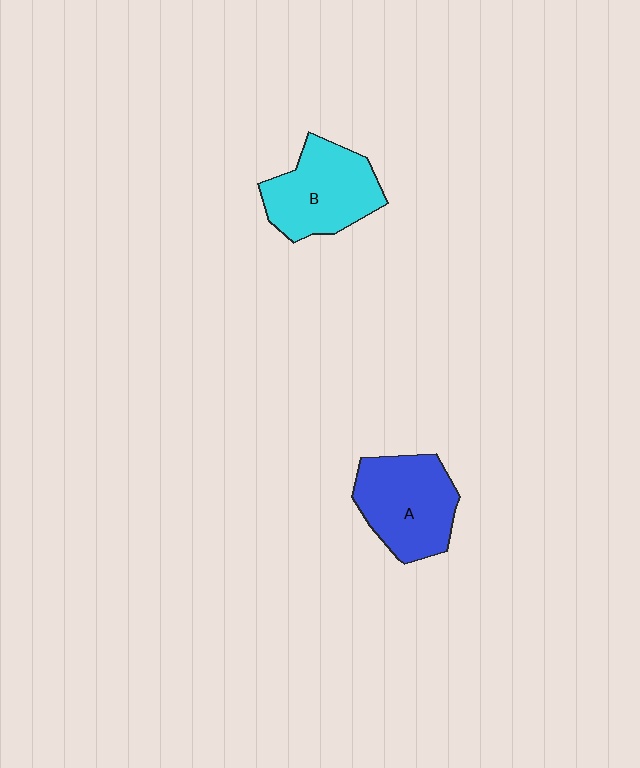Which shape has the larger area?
Shape A (blue).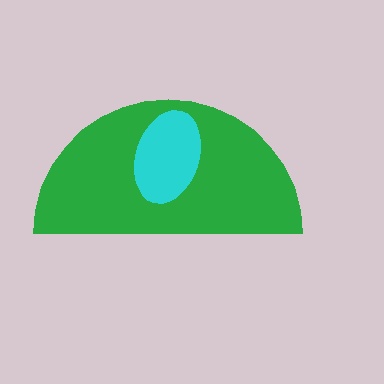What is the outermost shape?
The green semicircle.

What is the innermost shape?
The cyan ellipse.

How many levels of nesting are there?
2.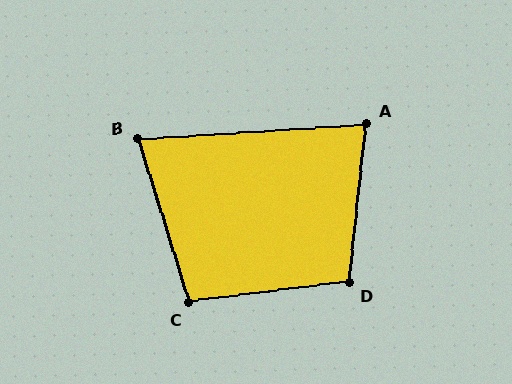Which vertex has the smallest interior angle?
B, at approximately 77 degrees.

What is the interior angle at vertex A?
Approximately 80 degrees (acute).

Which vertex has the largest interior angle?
D, at approximately 103 degrees.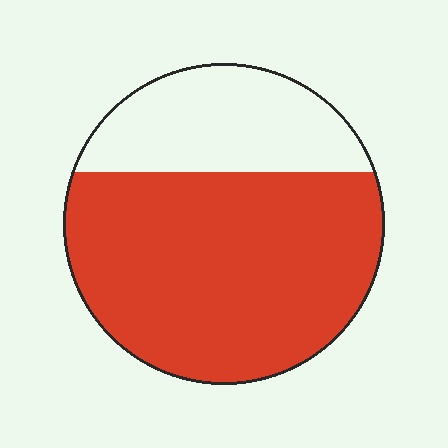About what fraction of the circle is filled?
About two thirds (2/3).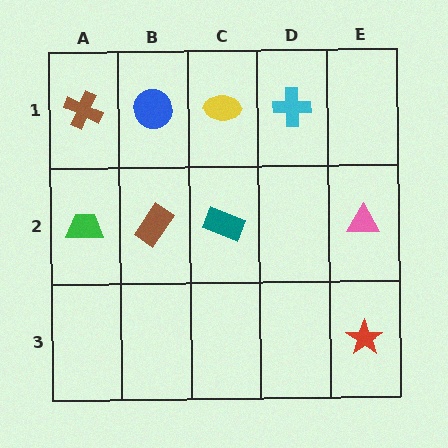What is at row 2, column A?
A green trapezoid.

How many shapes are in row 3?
1 shape.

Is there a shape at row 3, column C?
No, that cell is empty.